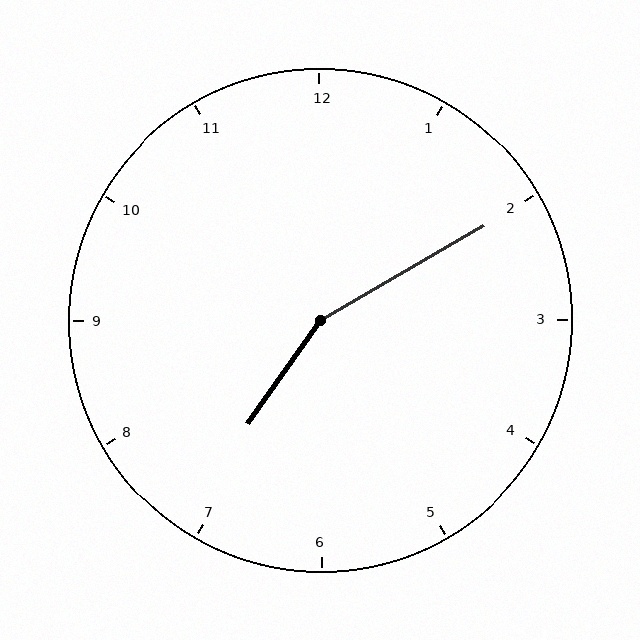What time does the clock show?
7:10.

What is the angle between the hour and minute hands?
Approximately 155 degrees.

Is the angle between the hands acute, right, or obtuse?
It is obtuse.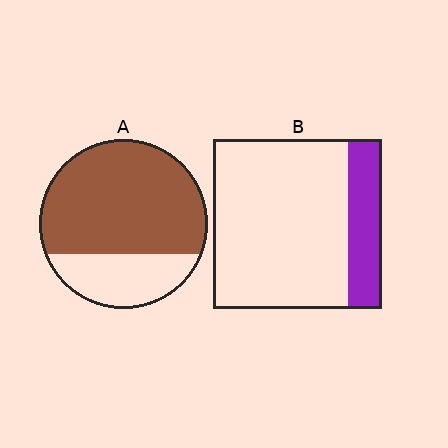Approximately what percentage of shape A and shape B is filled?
A is approximately 70% and B is approximately 20%.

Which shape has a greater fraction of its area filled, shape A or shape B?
Shape A.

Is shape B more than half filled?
No.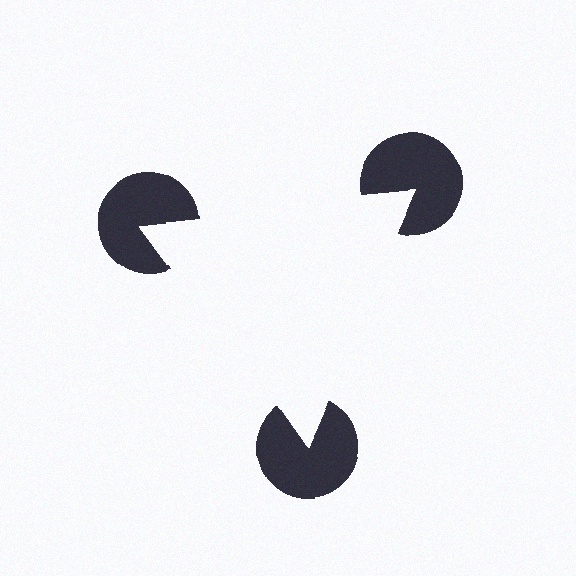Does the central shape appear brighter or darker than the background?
It typically appears slightly brighter than the background, even though no actual brightness change is drawn.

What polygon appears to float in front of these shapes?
An illusory triangle — its edges are inferred from the aligned wedge cuts in the pac-man discs, not physically drawn.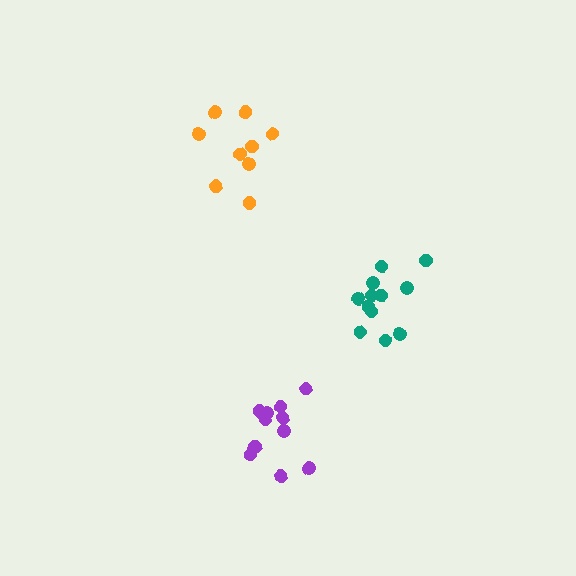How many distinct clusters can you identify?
There are 3 distinct clusters.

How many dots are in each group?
Group 1: 12 dots, Group 2: 9 dots, Group 3: 11 dots (32 total).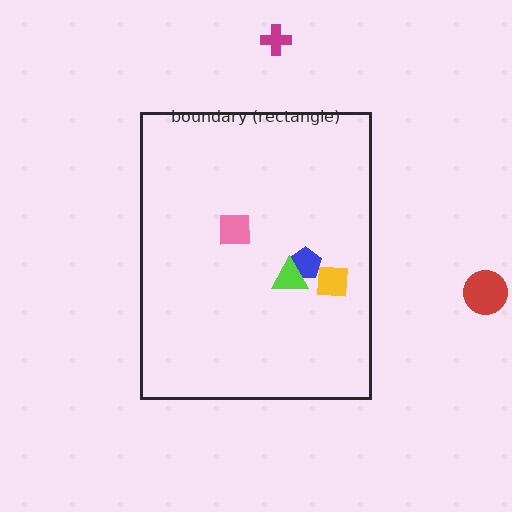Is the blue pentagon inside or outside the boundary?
Inside.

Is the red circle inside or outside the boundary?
Outside.